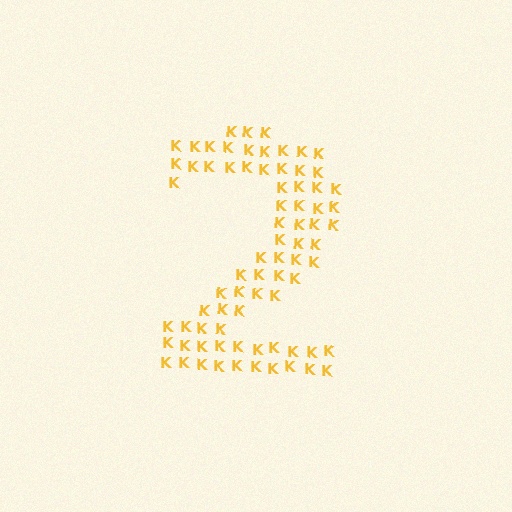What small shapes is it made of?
It is made of small letter K's.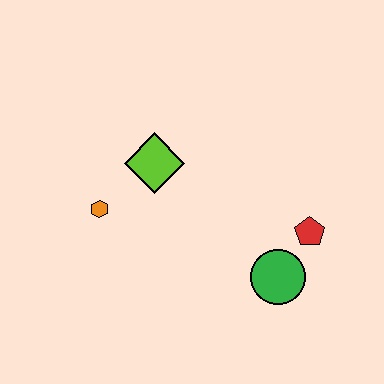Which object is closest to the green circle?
The red pentagon is closest to the green circle.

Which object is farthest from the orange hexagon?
The red pentagon is farthest from the orange hexagon.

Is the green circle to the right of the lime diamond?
Yes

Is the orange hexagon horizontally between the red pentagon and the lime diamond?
No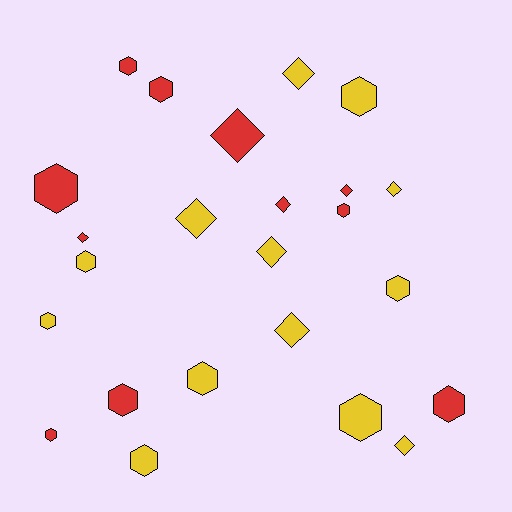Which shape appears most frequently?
Hexagon, with 14 objects.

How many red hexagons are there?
There are 7 red hexagons.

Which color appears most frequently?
Yellow, with 13 objects.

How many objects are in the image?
There are 24 objects.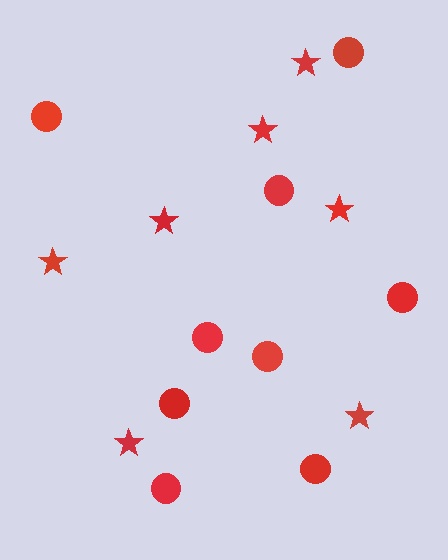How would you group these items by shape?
There are 2 groups: one group of stars (7) and one group of circles (9).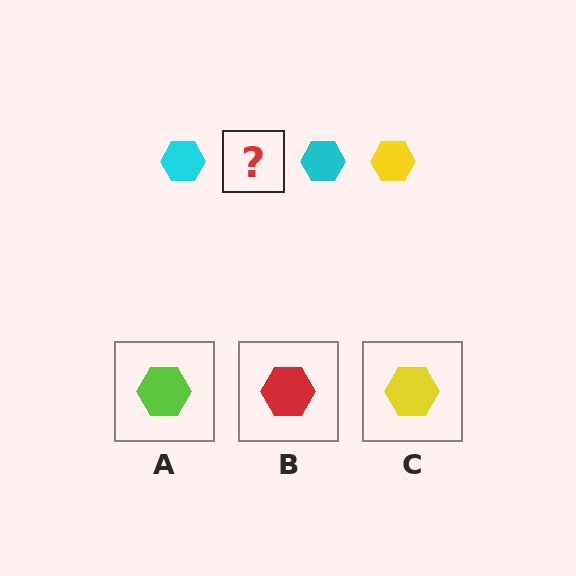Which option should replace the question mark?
Option C.